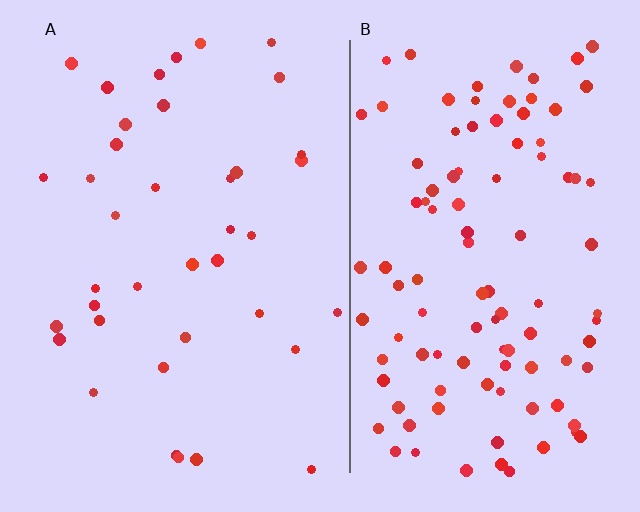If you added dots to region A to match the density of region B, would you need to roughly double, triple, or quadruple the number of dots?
Approximately triple.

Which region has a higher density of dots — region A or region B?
B (the right).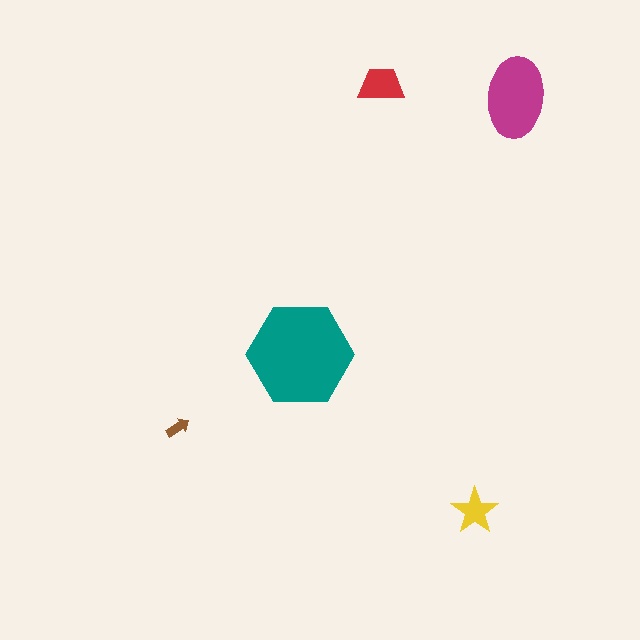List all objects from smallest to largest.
The brown arrow, the yellow star, the red trapezoid, the magenta ellipse, the teal hexagon.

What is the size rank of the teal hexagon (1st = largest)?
1st.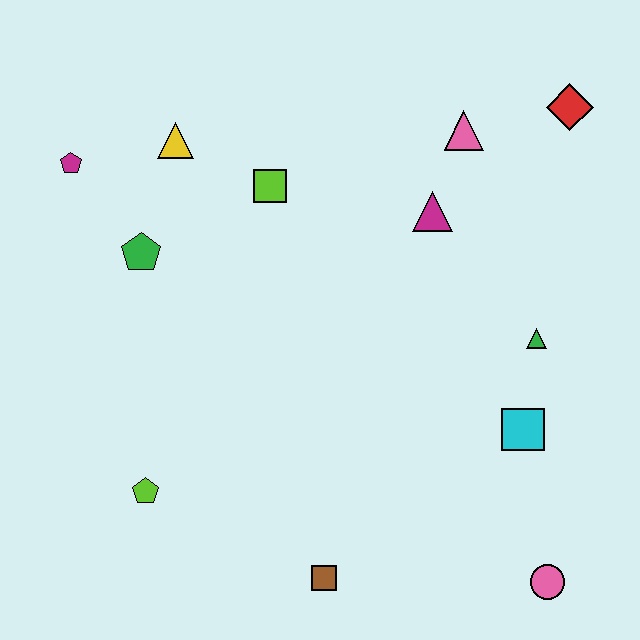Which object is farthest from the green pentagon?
The pink circle is farthest from the green pentagon.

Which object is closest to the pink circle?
The cyan square is closest to the pink circle.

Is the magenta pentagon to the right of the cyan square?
No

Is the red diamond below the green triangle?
No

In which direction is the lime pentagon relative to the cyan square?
The lime pentagon is to the left of the cyan square.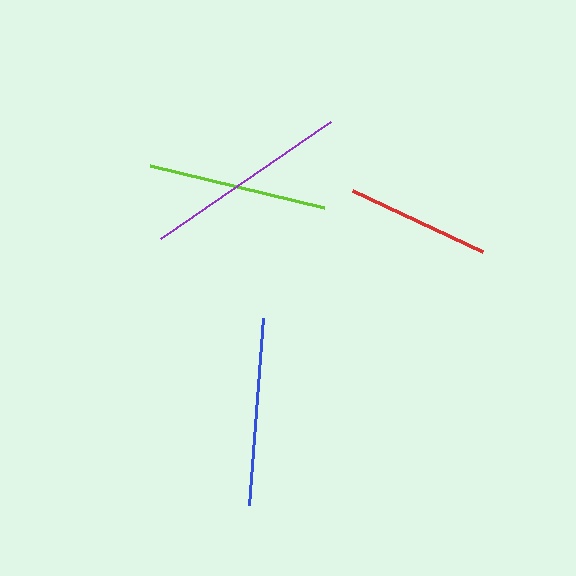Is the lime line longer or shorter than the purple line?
The purple line is longer than the lime line.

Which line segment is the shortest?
The red line is the shortest at approximately 143 pixels.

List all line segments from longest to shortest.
From longest to shortest: purple, blue, lime, red.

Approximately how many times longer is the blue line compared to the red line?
The blue line is approximately 1.3 times the length of the red line.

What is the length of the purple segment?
The purple segment is approximately 207 pixels long.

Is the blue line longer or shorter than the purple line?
The purple line is longer than the blue line.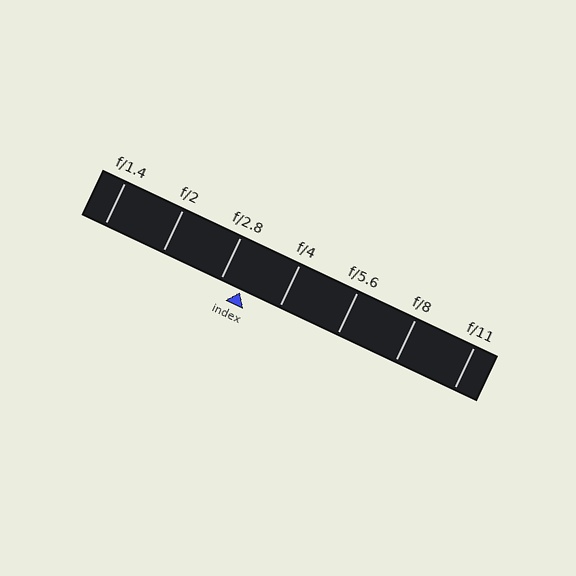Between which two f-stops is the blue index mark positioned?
The index mark is between f/2.8 and f/4.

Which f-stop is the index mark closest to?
The index mark is closest to f/2.8.